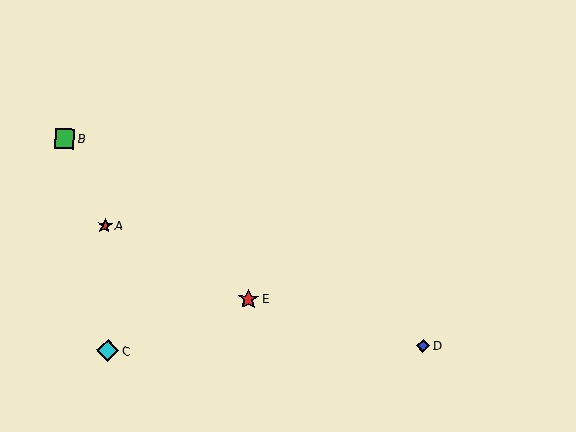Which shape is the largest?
The cyan diamond (labeled C) is the largest.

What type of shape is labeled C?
Shape C is a cyan diamond.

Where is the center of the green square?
The center of the green square is at (65, 138).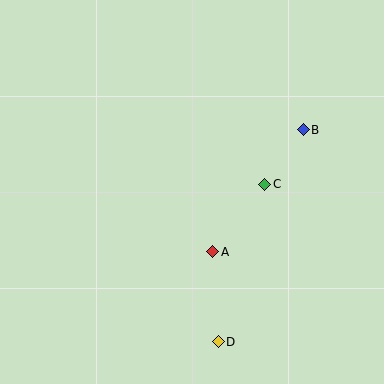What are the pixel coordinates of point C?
Point C is at (265, 184).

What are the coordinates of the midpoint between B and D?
The midpoint between B and D is at (261, 236).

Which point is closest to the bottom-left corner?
Point D is closest to the bottom-left corner.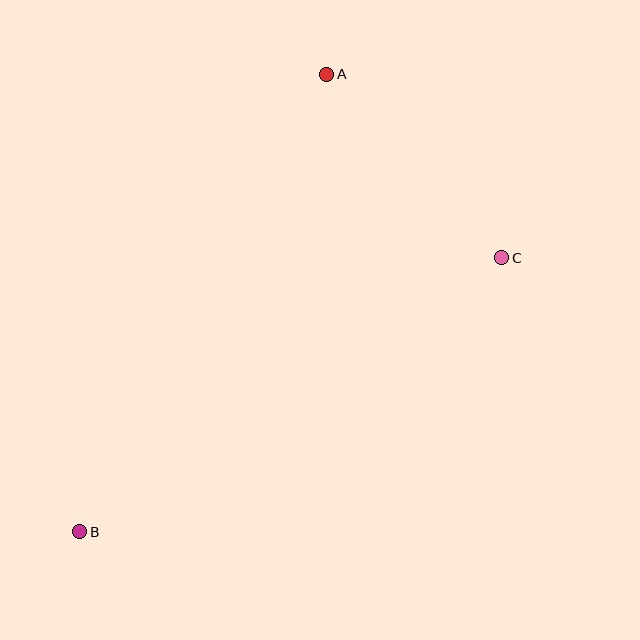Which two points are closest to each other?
Points A and C are closest to each other.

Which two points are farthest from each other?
Points A and B are farthest from each other.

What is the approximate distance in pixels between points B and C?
The distance between B and C is approximately 503 pixels.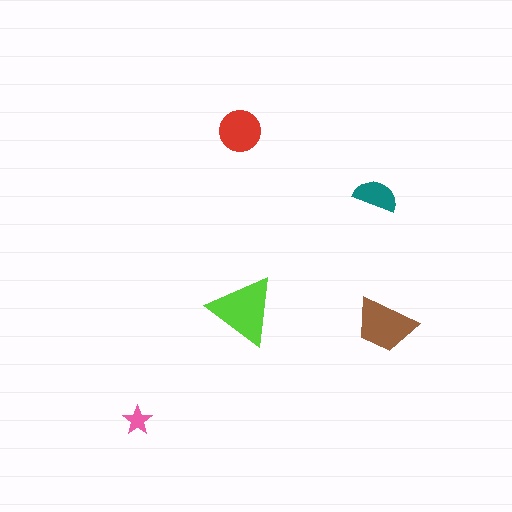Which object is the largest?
The lime triangle.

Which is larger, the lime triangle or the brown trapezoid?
The lime triangle.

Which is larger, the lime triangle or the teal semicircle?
The lime triangle.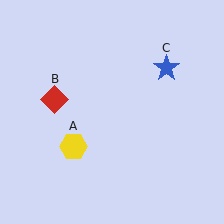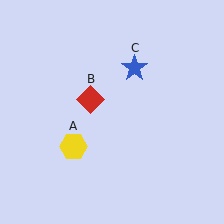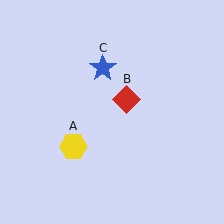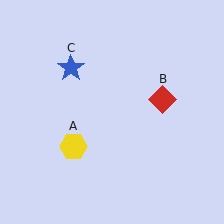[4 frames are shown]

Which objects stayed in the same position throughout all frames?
Yellow hexagon (object A) remained stationary.